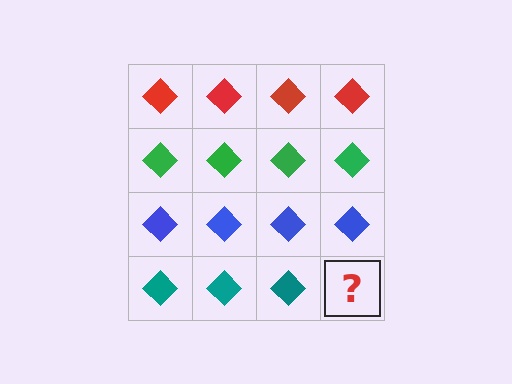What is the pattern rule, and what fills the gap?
The rule is that each row has a consistent color. The gap should be filled with a teal diamond.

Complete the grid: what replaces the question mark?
The question mark should be replaced with a teal diamond.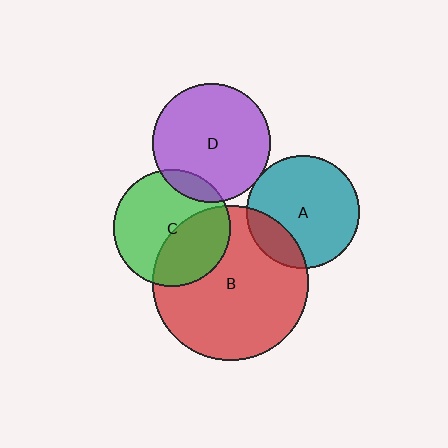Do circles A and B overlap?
Yes.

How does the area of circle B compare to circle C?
Approximately 1.8 times.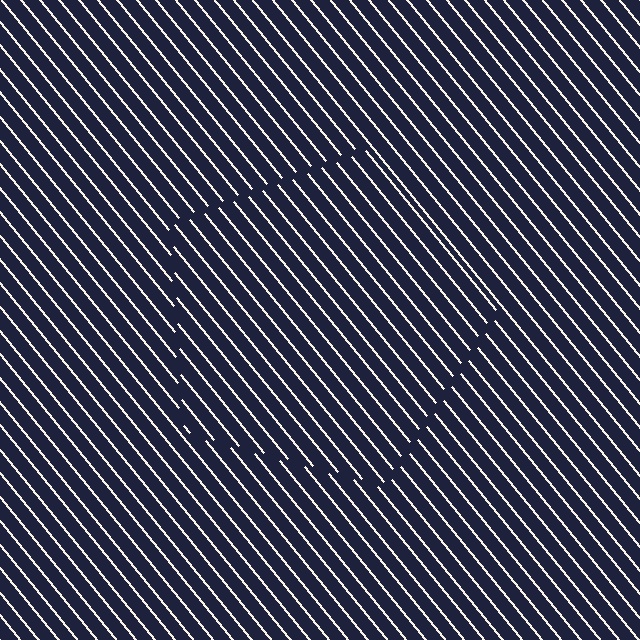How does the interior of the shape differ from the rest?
The interior of the shape contains the same grating, shifted by half a period — the contour is defined by the phase discontinuity where line-ends from the inner and outer gratings abut.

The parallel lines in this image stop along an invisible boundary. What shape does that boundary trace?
An illusory pentagon. The interior of the shape contains the same grating, shifted by half a period — the contour is defined by the phase discontinuity where line-ends from the inner and outer gratings abut.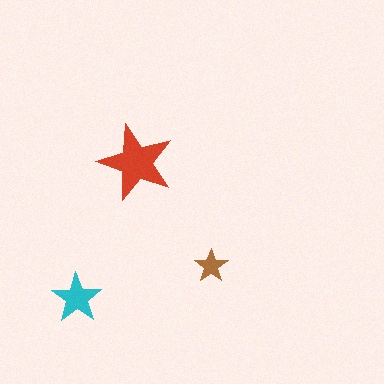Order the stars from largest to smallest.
the red one, the cyan one, the brown one.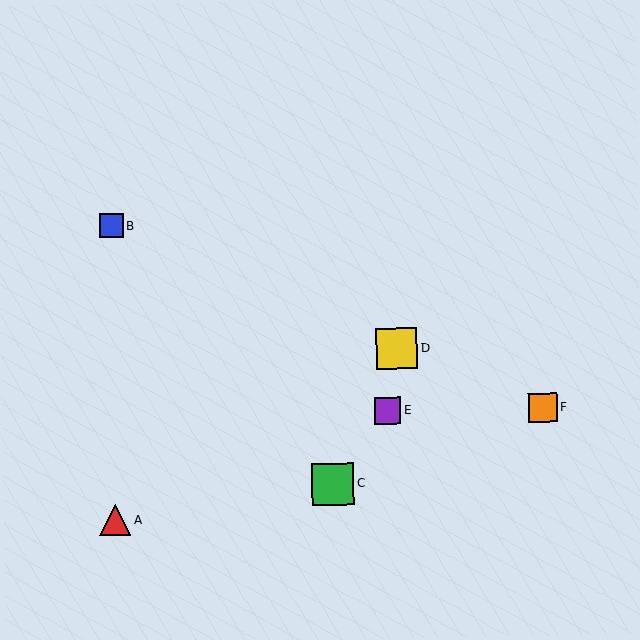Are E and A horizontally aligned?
No, E is at y≈411 and A is at y≈520.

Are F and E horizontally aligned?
Yes, both are at y≈407.